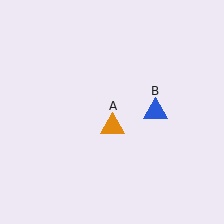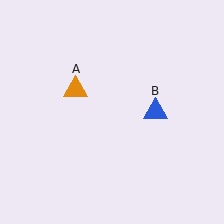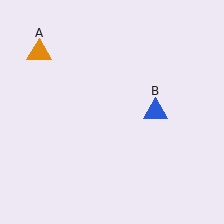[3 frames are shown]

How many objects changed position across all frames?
1 object changed position: orange triangle (object A).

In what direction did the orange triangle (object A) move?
The orange triangle (object A) moved up and to the left.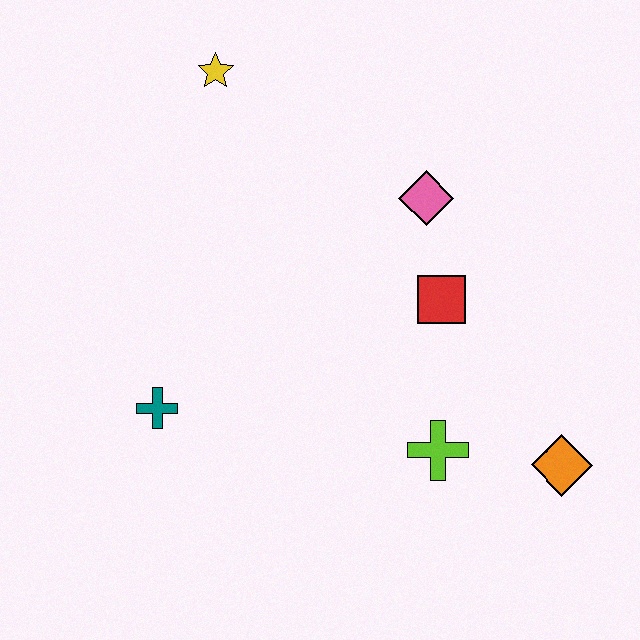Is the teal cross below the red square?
Yes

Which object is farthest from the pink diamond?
The teal cross is farthest from the pink diamond.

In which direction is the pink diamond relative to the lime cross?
The pink diamond is above the lime cross.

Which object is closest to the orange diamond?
The lime cross is closest to the orange diamond.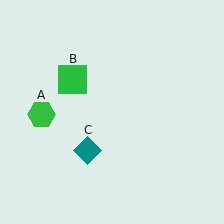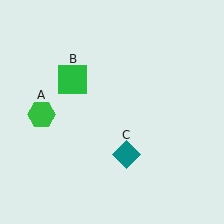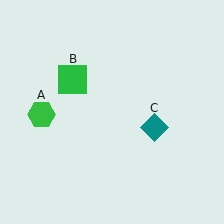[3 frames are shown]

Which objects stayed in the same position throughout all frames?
Green hexagon (object A) and green square (object B) remained stationary.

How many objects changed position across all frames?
1 object changed position: teal diamond (object C).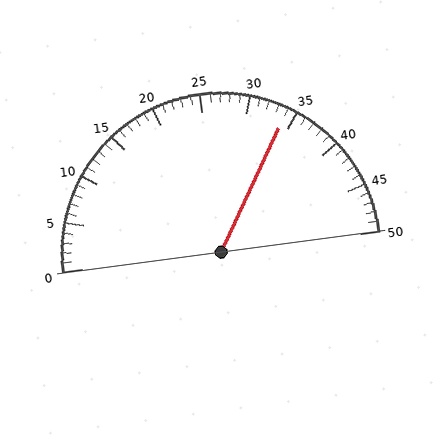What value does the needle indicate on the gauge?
The needle indicates approximately 34.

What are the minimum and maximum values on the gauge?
The gauge ranges from 0 to 50.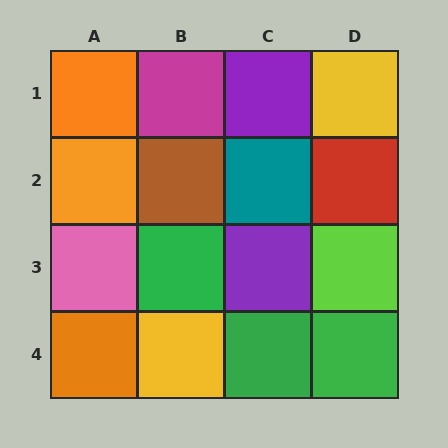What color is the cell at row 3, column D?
Lime.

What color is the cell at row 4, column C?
Green.